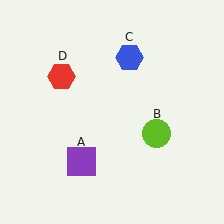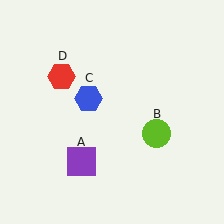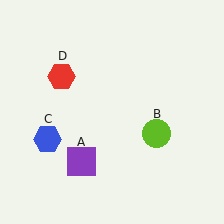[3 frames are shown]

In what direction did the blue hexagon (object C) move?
The blue hexagon (object C) moved down and to the left.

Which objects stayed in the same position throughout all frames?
Purple square (object A) and lime circle (object B) and red hexagon (object D) remained stationary.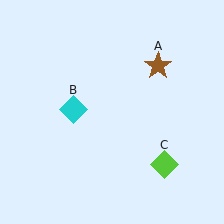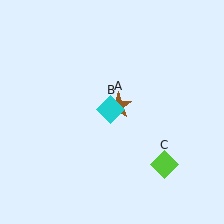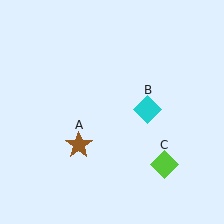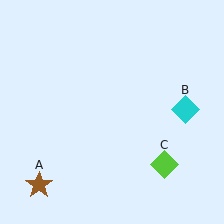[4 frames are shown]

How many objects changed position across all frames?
2 objects changed position: brown star (object A), cyan diamond (object B).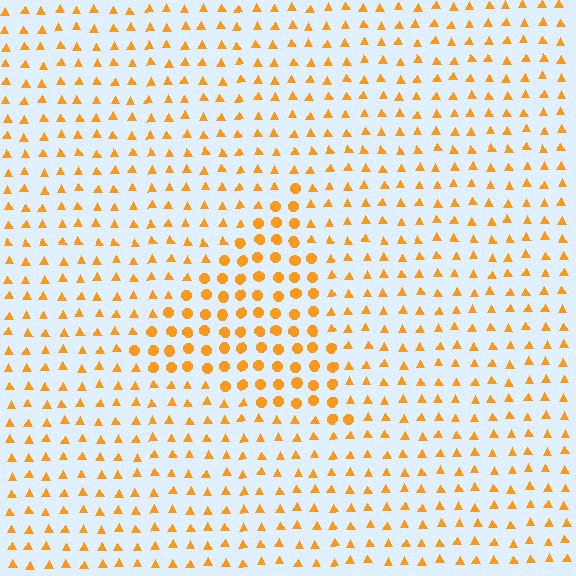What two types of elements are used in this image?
The image uses circles inside the triangle region and triangles outside it.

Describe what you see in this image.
The image is filled with small orange elements arranged in a uniform grid. A triangle-shaped region contains circles, while the surrounding area contains triangles. The boundary is defined purely by the change in element shape.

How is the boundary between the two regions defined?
The boundary is defined by a change in element shape: circles inside vs. triangles outside. All elements share the same color and spacing.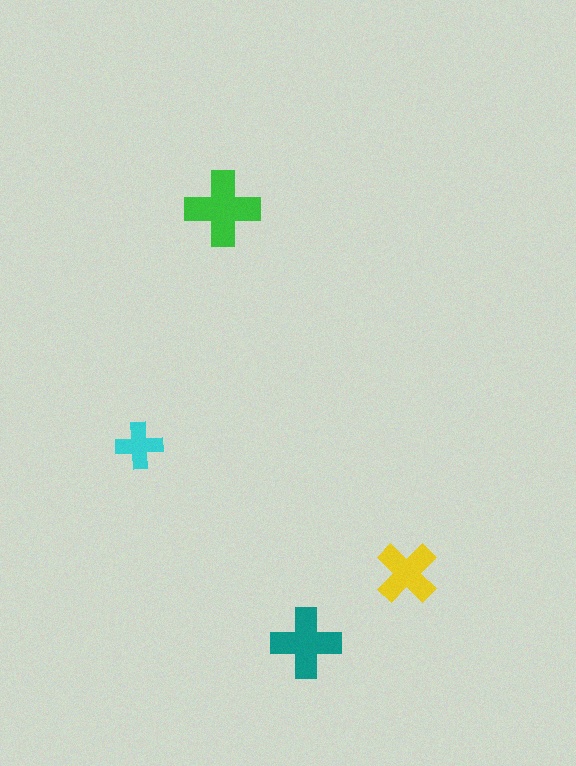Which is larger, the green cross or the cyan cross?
The green one.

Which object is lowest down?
The teal cross is bottommost.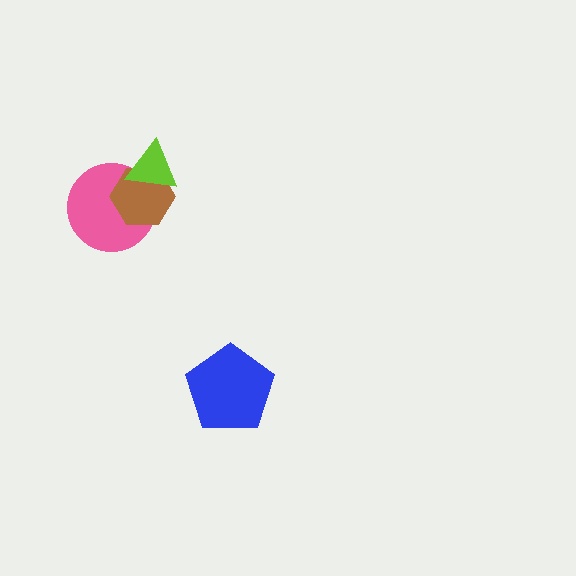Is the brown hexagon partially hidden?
Yes, it is partially covered by another shape.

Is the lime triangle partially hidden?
No, no other shape covers it.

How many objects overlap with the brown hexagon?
2 objects overlap with the brown hexagon.